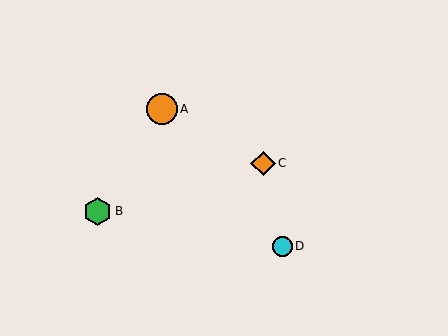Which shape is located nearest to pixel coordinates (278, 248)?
The cyan circle (labeled D) at (282, 246) is nearest to that location.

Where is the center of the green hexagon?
The center of the green hexagon is at (98, 211).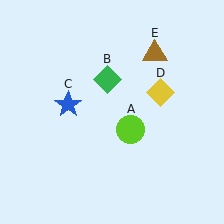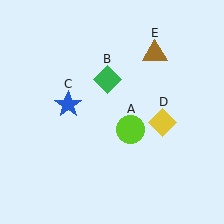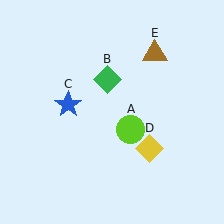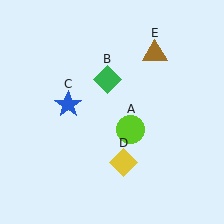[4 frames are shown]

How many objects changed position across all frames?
1 object changed position: yellow diamond (object D).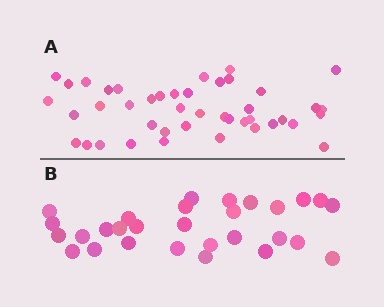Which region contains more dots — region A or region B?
Region A (the top region) has more dots.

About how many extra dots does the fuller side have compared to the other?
Region A has approximately 15 more dots than region B.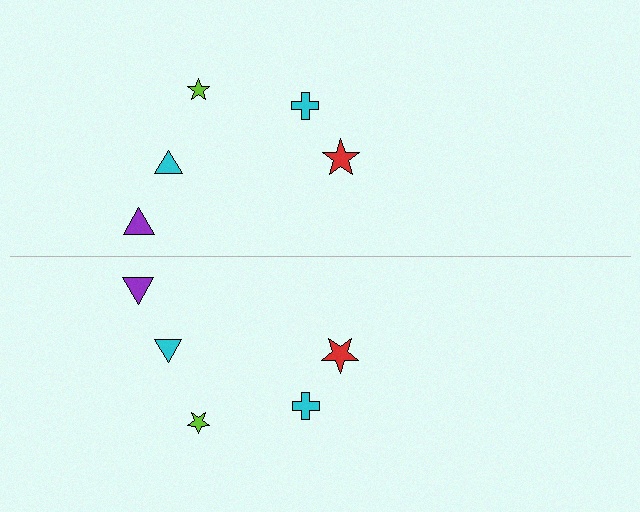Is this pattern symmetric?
Yes, this pattern has bilateral (reflection) symmetry.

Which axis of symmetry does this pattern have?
The pattern has a horizontal axis of symmetry running through the center of the image.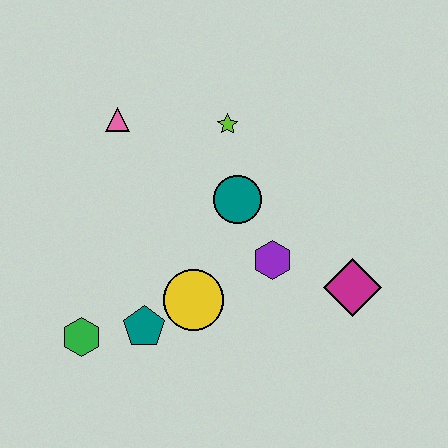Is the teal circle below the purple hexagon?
No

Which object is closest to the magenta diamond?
The purple hexagon is closest to the magenta diamond.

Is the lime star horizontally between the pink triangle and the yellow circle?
No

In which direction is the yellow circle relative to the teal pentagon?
The yellow circle is to the right of the teal pentagon.